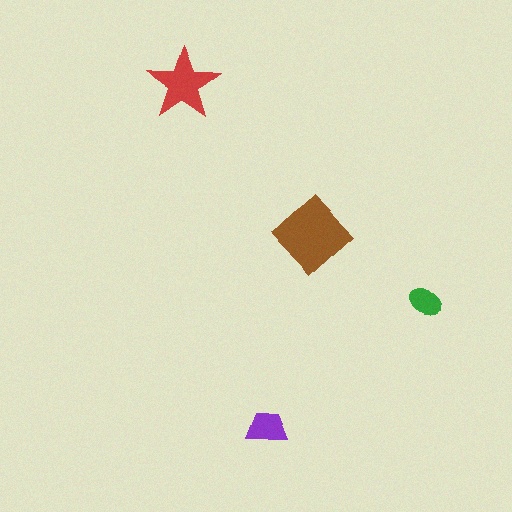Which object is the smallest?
The green ellipse.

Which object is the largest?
The brown diamond.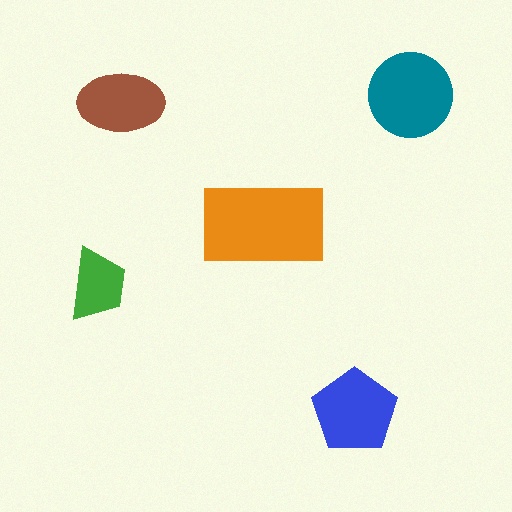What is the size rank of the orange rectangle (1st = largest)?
1st.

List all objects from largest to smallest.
The orange rectangle, the teal circle, the blue pentagon, the brown ellipse, the green trapezoid.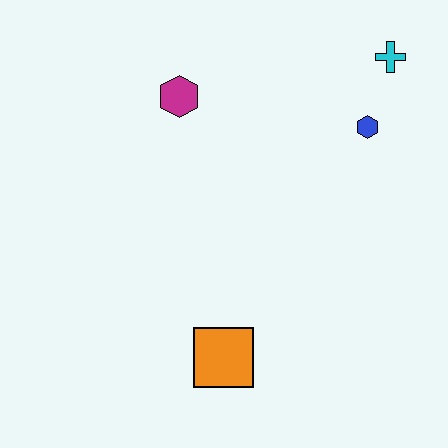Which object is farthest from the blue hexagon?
The orange square is farthest from the blue hexagon.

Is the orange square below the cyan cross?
Yes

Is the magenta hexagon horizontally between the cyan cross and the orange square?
No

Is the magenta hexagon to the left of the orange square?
Yes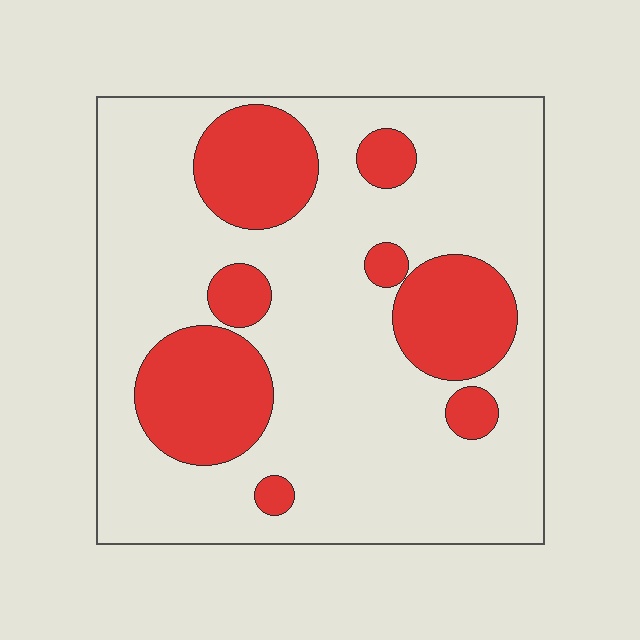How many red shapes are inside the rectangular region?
8.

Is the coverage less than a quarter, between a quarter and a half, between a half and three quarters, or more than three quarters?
Between a quarter and a half.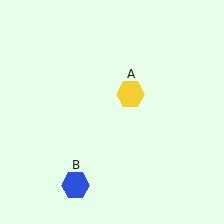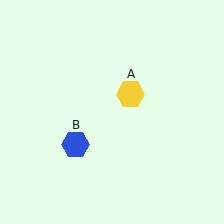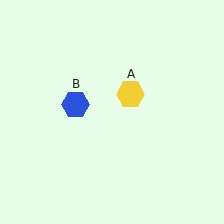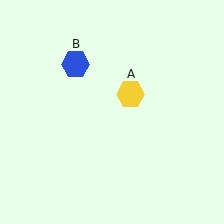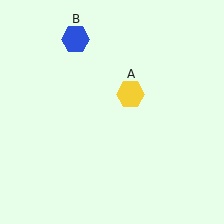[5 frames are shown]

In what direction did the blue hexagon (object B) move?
The blue hexagon (object B) moved up.